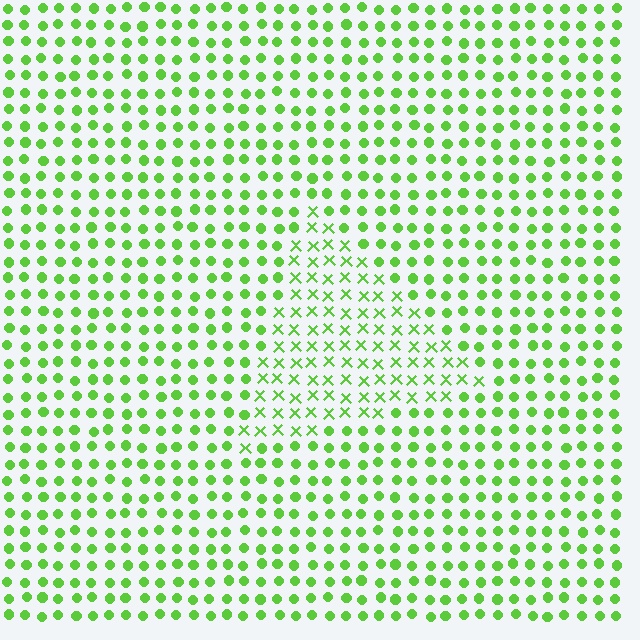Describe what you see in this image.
The image is filled with small lime elements arranged in a uniform grid. A triangle-shaped region contains X marks, while the surrounding area contains circles. The boundary is defined purely by the change in element shape.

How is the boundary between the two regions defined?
The boundary is defined by a change in element shape: X marks inside vs. circles outside. All elements share the same color and spacing.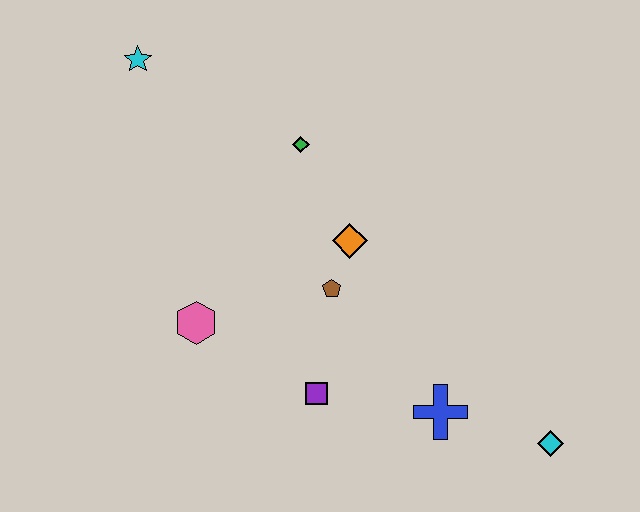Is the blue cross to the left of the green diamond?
No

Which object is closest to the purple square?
The brown pentagon is closest to the purple square.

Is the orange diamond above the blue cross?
Yes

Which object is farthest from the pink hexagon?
The cyan diamond is farthest from the pink hexagon.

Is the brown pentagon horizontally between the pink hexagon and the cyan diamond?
Yes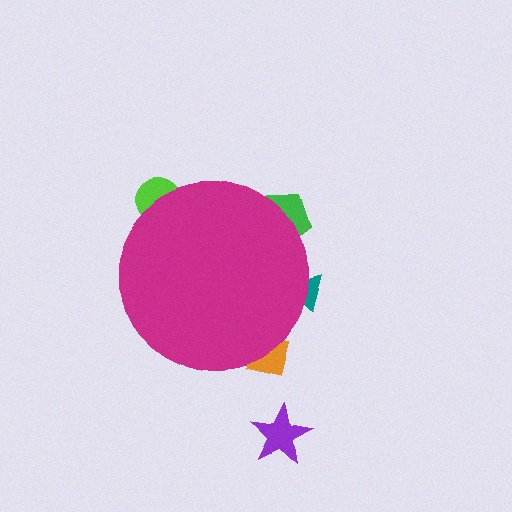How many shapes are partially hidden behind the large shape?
4 shapes are partially hidden.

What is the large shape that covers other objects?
A magenta circle.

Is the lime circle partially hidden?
Yes, the lime circle is partially hidden behind the magenta circle.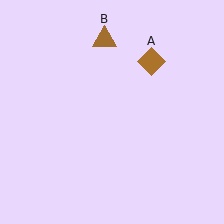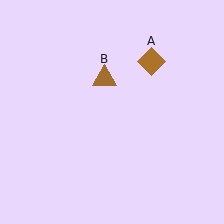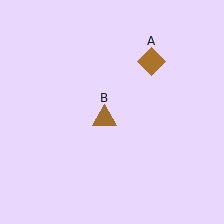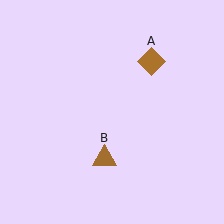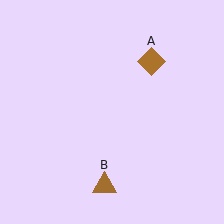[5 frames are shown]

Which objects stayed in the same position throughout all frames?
Brown diamond (object A) remained stationary.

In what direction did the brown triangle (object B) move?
The brown triangle (object B) moved down.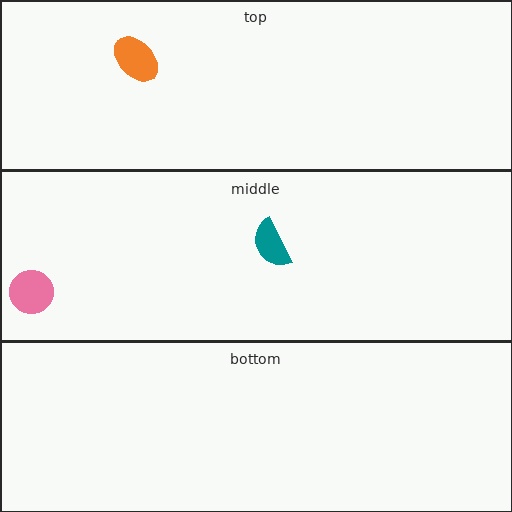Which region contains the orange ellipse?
The top region.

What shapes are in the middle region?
The teal semicircle, the pink circle.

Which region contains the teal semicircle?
The middle region.